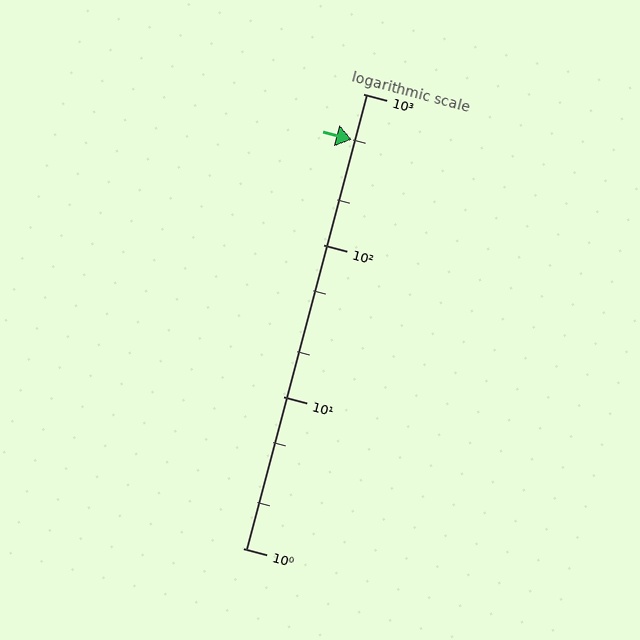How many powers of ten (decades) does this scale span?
The scale spans 3 decades, from 1 to 1000.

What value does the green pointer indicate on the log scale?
The pointer indicates approximately 500.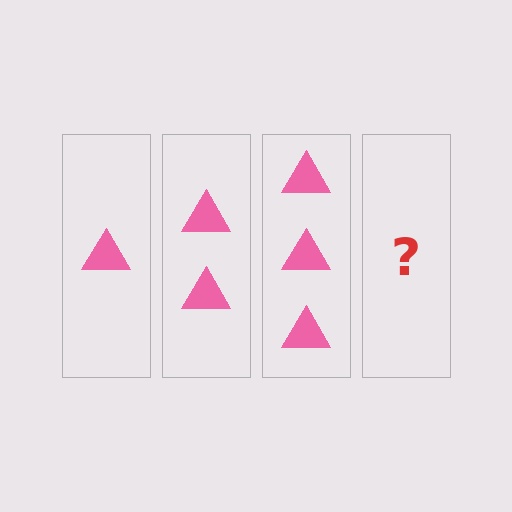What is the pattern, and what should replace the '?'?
The pattern is that each step adds one more triangle. The '?' should be 4 triangles.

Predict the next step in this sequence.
The next step is 4 triangles.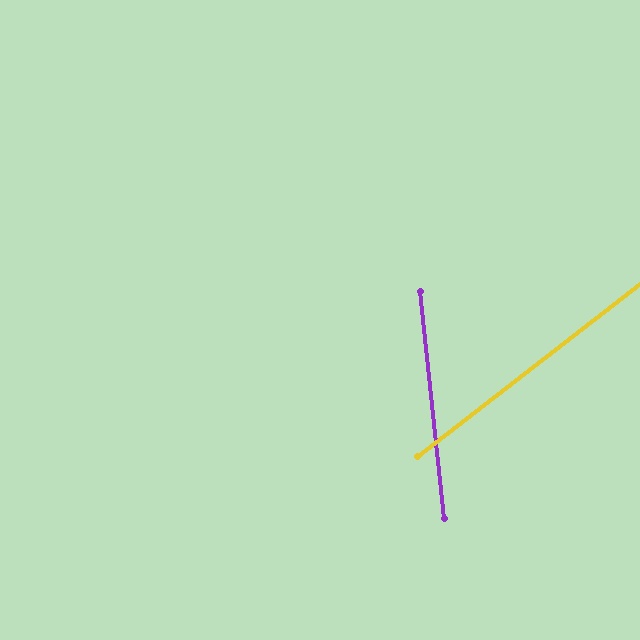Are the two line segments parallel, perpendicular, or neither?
Neither parallel nor perpendicular — they differ by about 58°.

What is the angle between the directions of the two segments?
Approximately 58 degrees.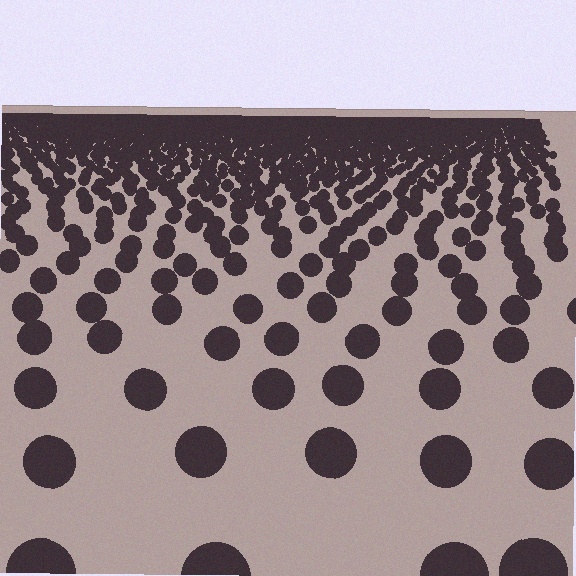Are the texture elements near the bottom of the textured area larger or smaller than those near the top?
Larger. Near the bottom, elements are closer to the viewer and appear at a bigger on-screen size.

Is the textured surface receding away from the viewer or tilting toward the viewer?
The surface is receding away from the viewer. Texture elements get smaller and denser toward the top.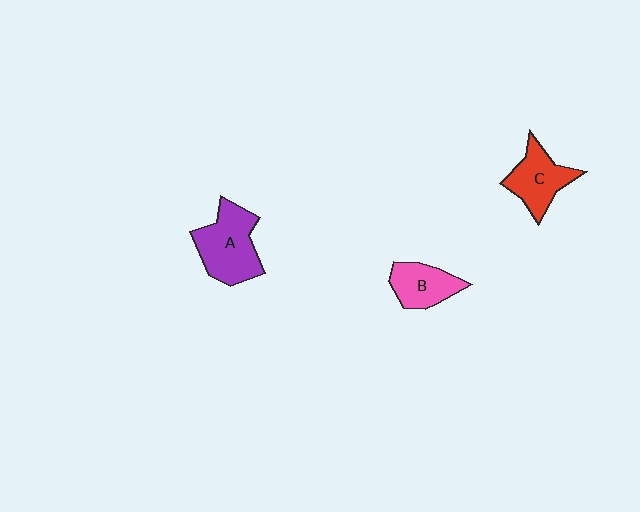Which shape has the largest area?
Shape A (purple).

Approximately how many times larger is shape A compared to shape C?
Approximately 1.3 times.